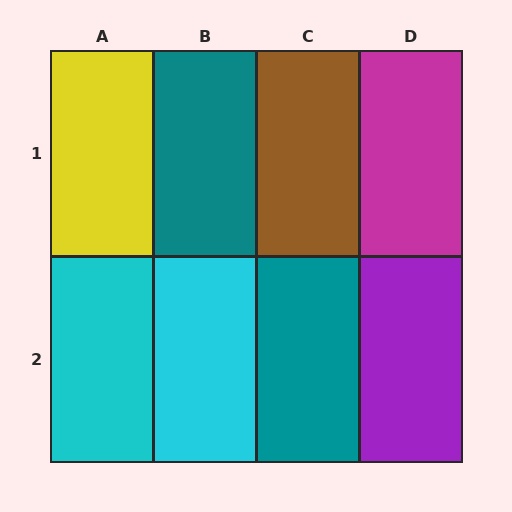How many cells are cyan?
2 cells are cyan.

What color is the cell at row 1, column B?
Teal.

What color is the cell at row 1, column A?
Yellow.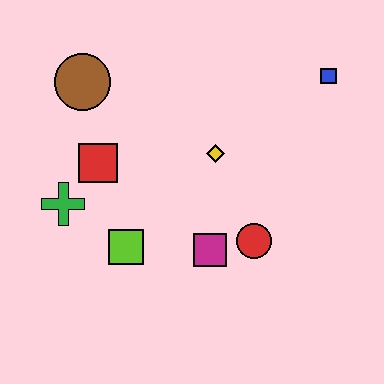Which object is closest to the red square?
The green cross is closest to the red square.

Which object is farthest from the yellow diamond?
The green cross is farthest from the yellow diamond.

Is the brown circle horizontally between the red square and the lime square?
No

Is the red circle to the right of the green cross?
Yes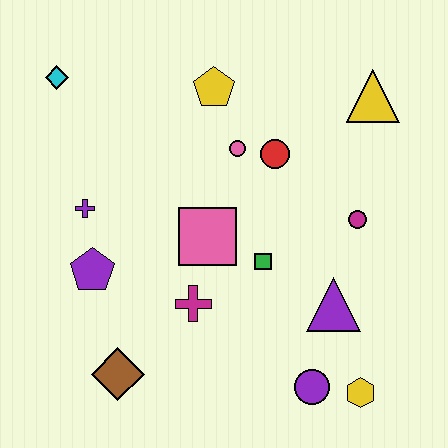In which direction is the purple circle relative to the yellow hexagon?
The purple circle is to the left of the yellow hexagon.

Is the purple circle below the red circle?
Yes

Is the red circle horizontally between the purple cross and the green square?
No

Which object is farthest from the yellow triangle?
The brown diamond is farthest from the yellow triangle.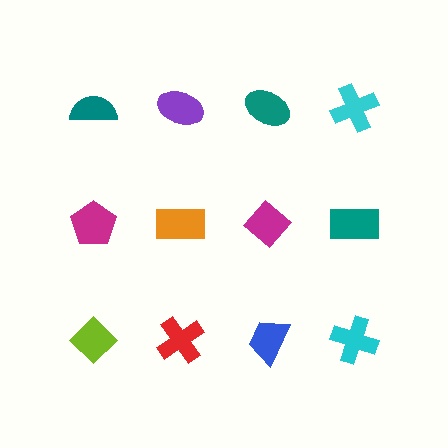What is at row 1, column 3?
A teal ellipse.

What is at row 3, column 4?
A cyan cross.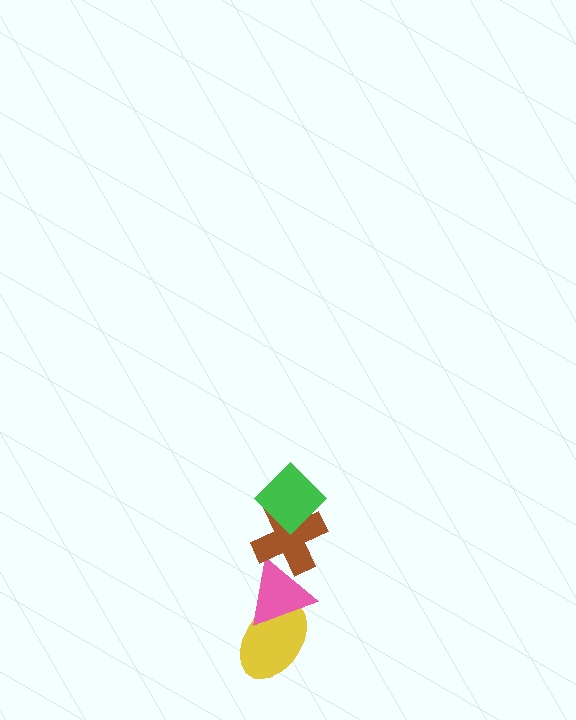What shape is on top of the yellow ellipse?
The pink triangle is on top of the yellow ellipse.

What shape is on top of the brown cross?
The green diamond is on top of the brown cross.